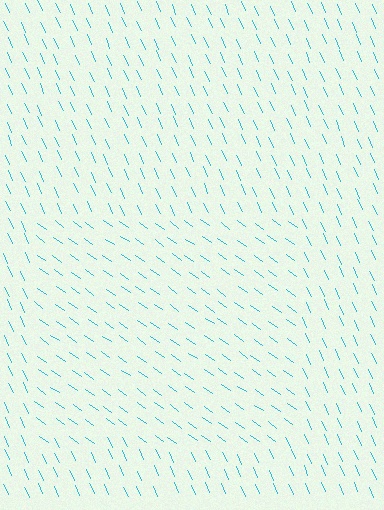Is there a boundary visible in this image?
Yes, there is a texture boundary formed by a change in line orientation.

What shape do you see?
I see a rectangle.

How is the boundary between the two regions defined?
The boundary is defined purely by a change in line orientation (approximately 31 degrees difference). All lines are the same color and thickness.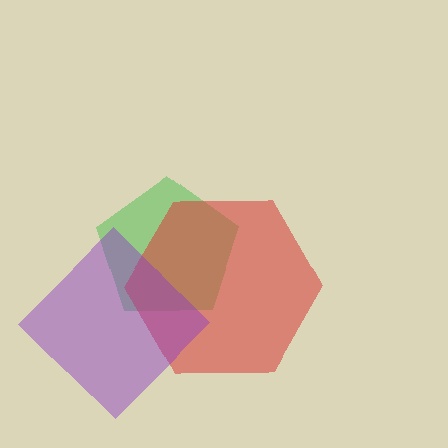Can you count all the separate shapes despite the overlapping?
Yes, there are 3 separate shapes.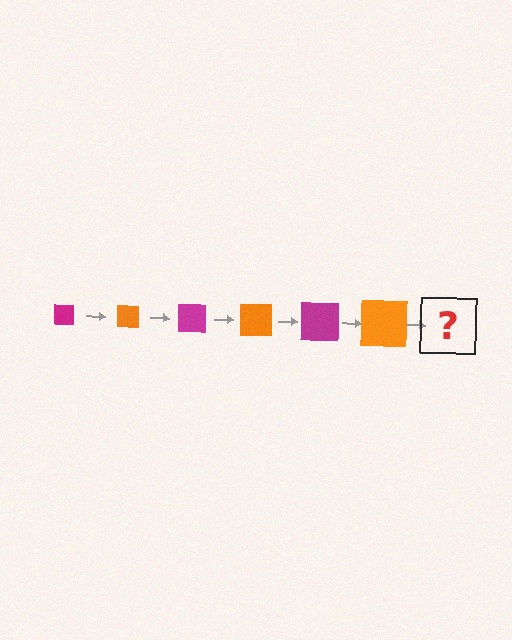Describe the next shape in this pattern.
It should be a magenta square, larger than the previous one.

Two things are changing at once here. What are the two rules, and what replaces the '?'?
The two rules are that the square grows larger each step and the color cycles through magenta and orange. The '?' should be a magenta square, larger than the previous one.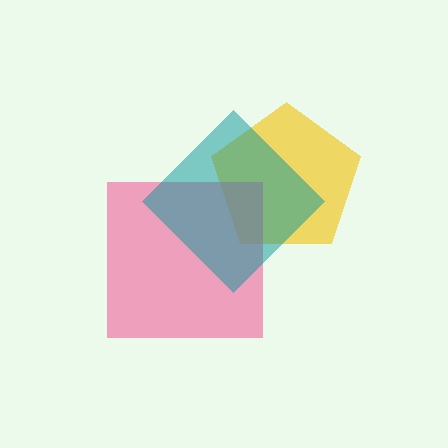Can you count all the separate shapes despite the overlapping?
Yes, there are 3 separate shapes.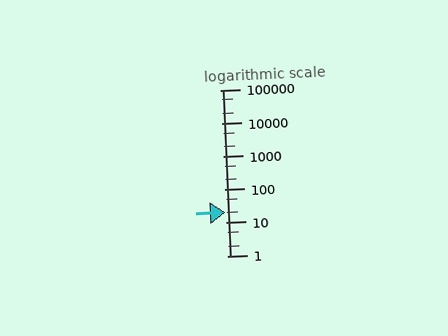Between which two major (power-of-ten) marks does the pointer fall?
The pointer is between 10 and 100.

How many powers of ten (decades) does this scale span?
The scale spans 5 decades, from 1 to 100000.